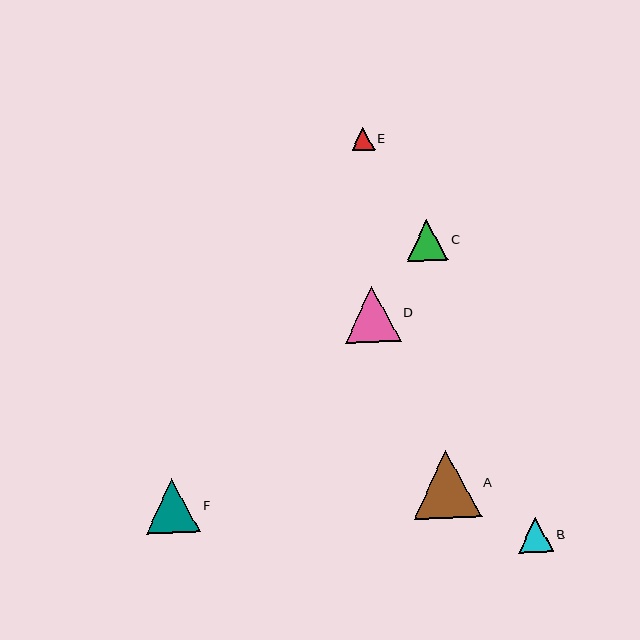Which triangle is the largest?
Triangle A is the largest with a size of approximately 67 pixels.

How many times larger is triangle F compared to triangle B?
Triangle F is approximately 1.6 times the size of triangle B.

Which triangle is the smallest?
Triangle E is the smallest with a size of approximately 23 pixels.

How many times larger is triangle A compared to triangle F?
Triangle A is approximately 1.2 times the size of triangle F.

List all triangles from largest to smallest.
From largest to smallest: A, D, F, C, B, E.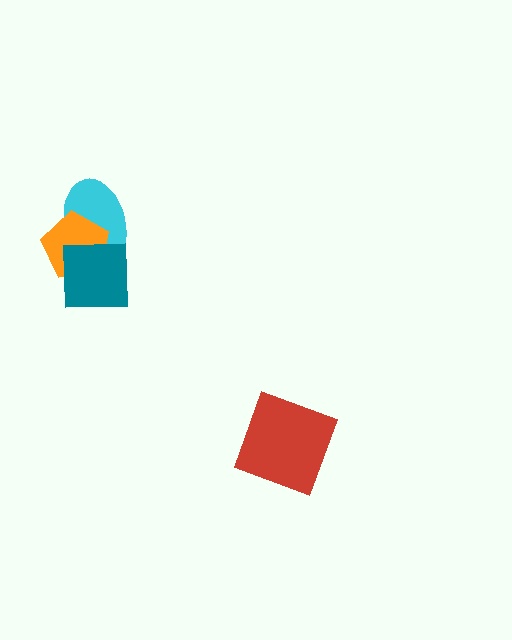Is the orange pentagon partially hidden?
Yes, it is partially covered by another shape.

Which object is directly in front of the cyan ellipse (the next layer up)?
The orange pentagon is directly in front of the cyan ellipse.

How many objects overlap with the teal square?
2 objects overlap with the teal square.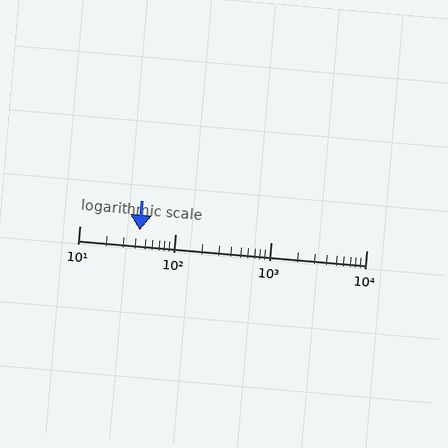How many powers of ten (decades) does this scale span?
The scale spans 3 decades, from 10 to 10000.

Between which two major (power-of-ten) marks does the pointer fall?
The pointer is between 10 and 100.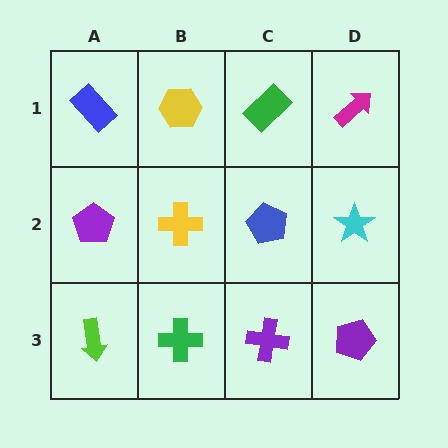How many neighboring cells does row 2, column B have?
4.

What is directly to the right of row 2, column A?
A yellow cross.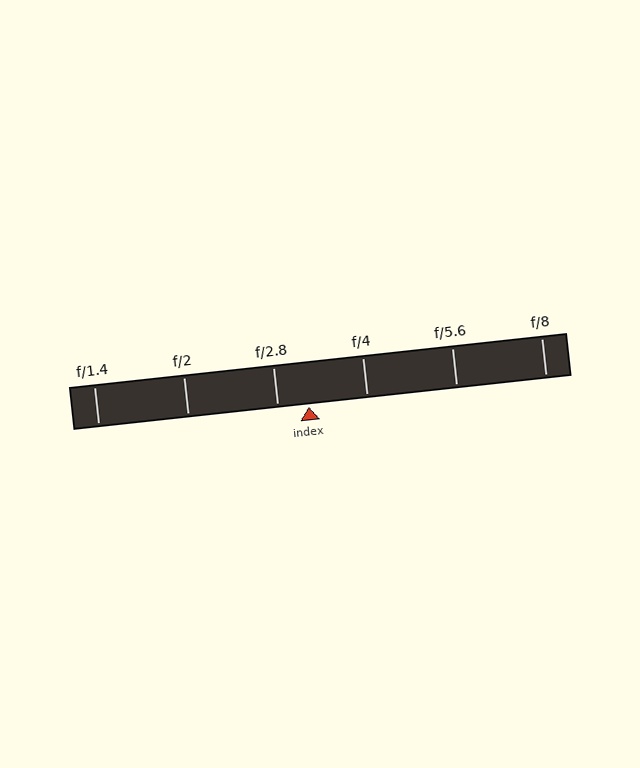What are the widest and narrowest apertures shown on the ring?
The widest aperture shown is f/1.4 and the narrowest is f/8.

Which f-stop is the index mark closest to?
The index mark is closest to f/2.8.